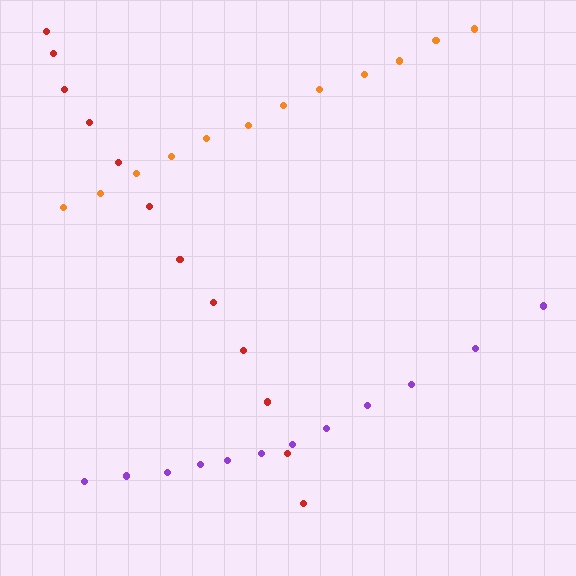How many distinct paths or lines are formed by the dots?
There are 3 distinct paths.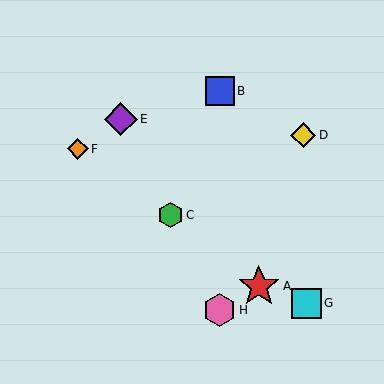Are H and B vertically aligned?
Yes, both are at x≈220.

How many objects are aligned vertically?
2 objects (B, H) are aligned vertically.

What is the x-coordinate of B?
Object B is at x≈220.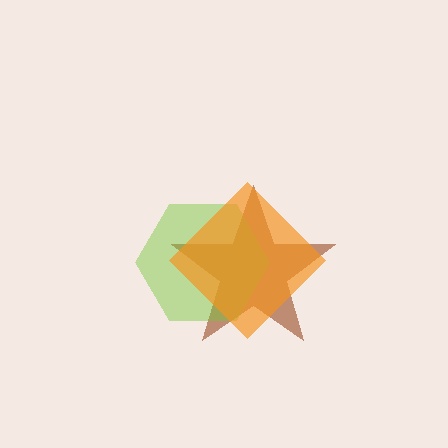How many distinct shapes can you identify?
There are 3 distinct shapes: a brown star, a lime hexagon, an orange diamond.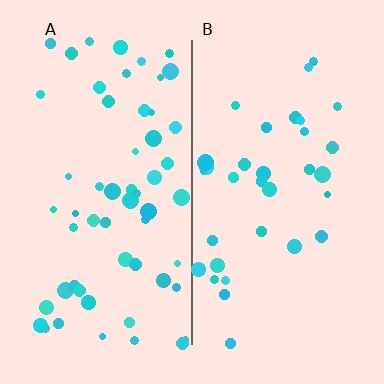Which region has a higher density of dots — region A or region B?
A (the left).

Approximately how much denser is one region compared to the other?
Approximately 1.7× — region A over region B.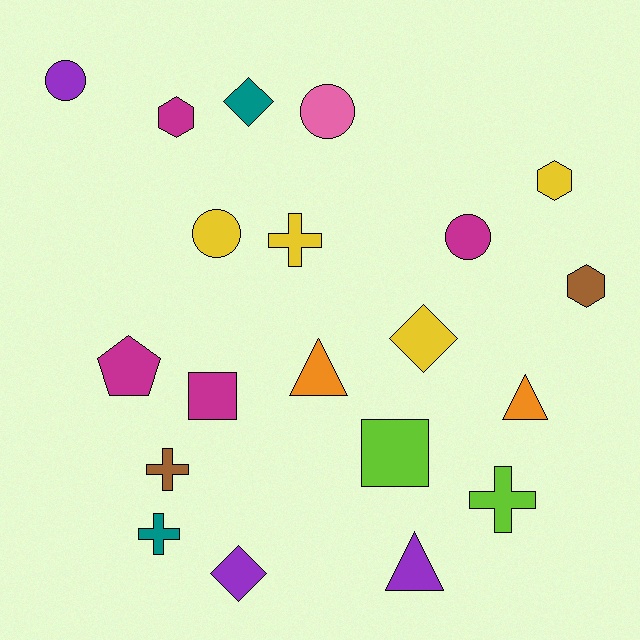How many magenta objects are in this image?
There are 4 magenta objects.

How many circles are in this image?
There are 4 circles.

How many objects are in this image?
There are 20 objects.